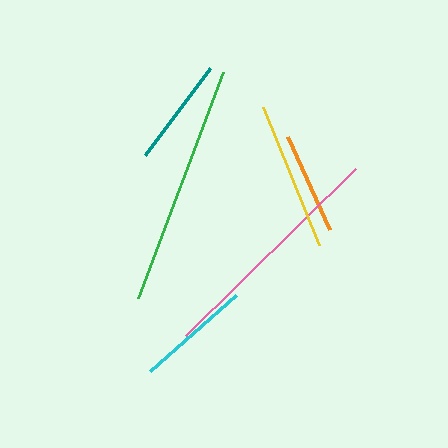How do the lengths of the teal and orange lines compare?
The teal and orange lines are approximately the same length.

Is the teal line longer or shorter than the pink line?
The pink line is longer than the teal line.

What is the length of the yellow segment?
The yellow segment is approximately 149 pixels long.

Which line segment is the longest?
The green line is the longest at approximately 241 pixels.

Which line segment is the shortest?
The orange line is the shortest at approximately 102 pixels.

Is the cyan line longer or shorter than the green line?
The green line is longer than the cyan line.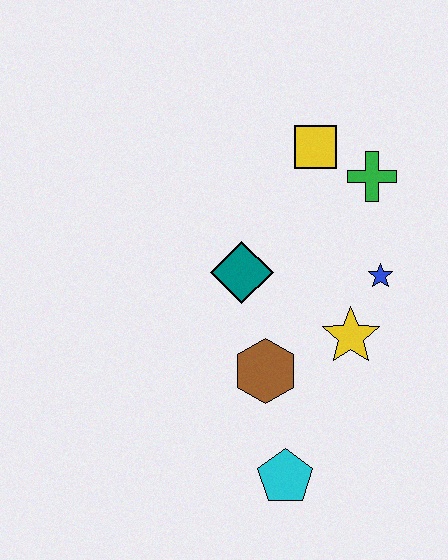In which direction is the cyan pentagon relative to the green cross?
The cyan pentagon is below the green cross.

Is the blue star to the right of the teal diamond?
Yes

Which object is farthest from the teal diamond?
The cyan pentagon is farthest from the teal diamond.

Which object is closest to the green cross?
The yellow square is closest to the green cross.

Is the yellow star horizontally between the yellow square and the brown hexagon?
No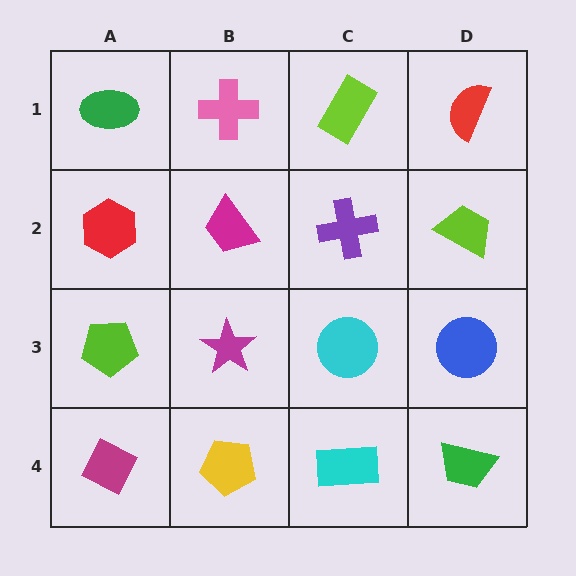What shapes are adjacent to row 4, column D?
A blue circle (row 3, column D), a cyan rectangle (row 4, column C).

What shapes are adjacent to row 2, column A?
A green ellipse (row 1, column A), a lime pentagon (row 3, column A), a magenta trapezoid (row 2, column B).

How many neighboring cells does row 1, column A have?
2.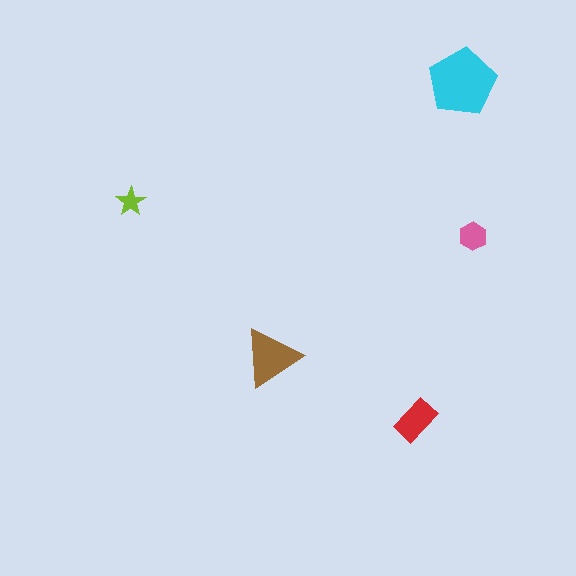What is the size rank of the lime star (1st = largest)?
5th.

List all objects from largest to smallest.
The cyan pentagon, the brown triangle, the red rectangle, the pink hexagon, the lime star.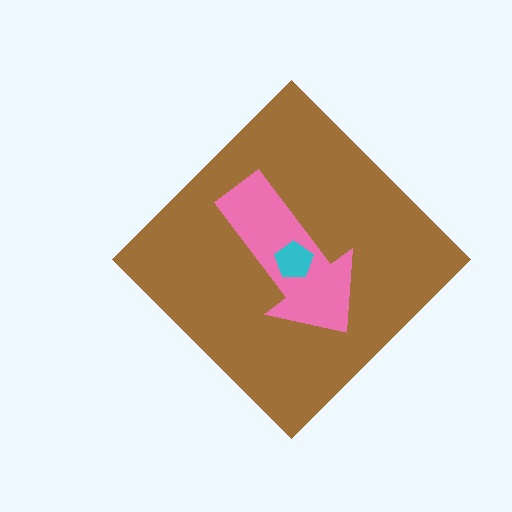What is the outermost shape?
The brown diamond.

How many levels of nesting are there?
3.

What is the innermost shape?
The cyan pentagon.